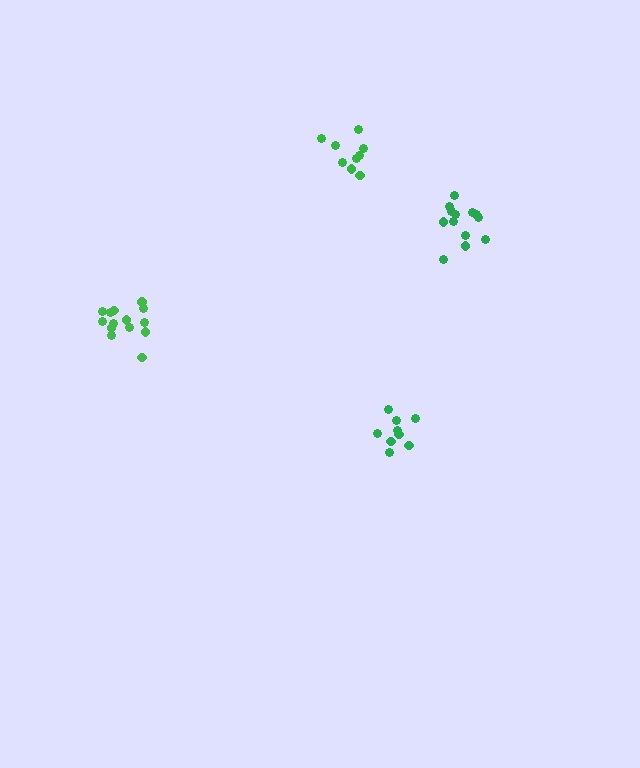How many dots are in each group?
Group 1: 9 dots, Group 2: 14 dots, Group 3: 9 dots, Group 4: 13 dots (45 total).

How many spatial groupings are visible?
There are 4 spatial groupings.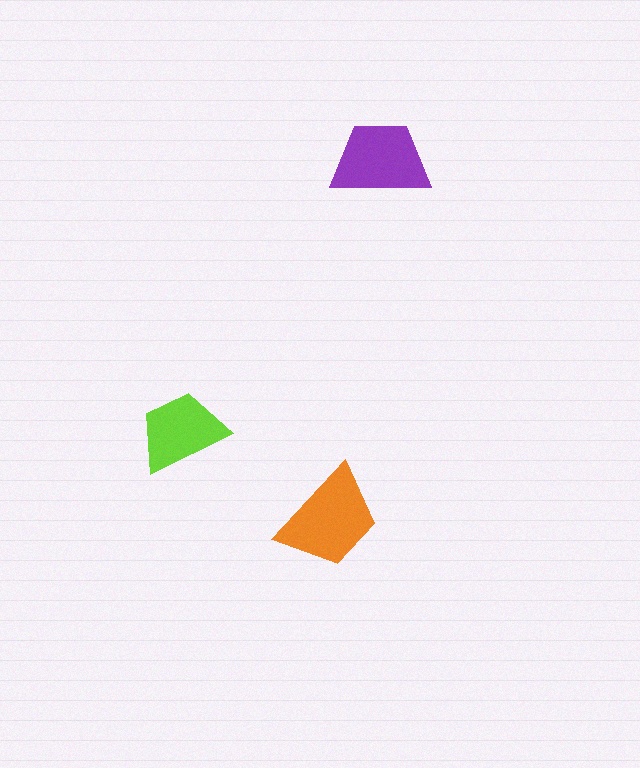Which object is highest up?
The purple trapezoid is topmost.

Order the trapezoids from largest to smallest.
the orange one, the purple one, the lime one.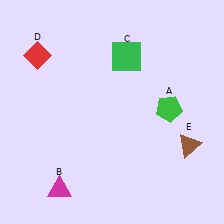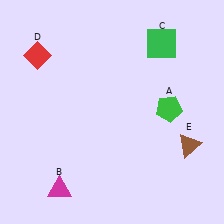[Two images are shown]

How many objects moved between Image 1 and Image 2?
1 object moved between the two images.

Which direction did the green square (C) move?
The green square (C) moved right.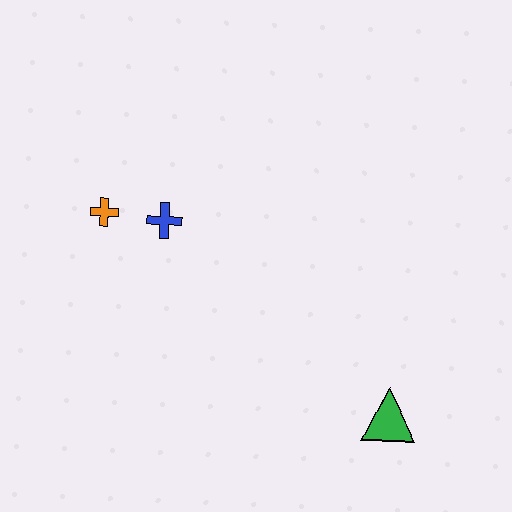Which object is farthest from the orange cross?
The green triangle is farthest from the orange cross.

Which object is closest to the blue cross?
The orange cross is closest to the blue cross.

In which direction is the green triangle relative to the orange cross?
The green triangle is to the right of the orange cross.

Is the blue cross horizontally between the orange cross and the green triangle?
Yes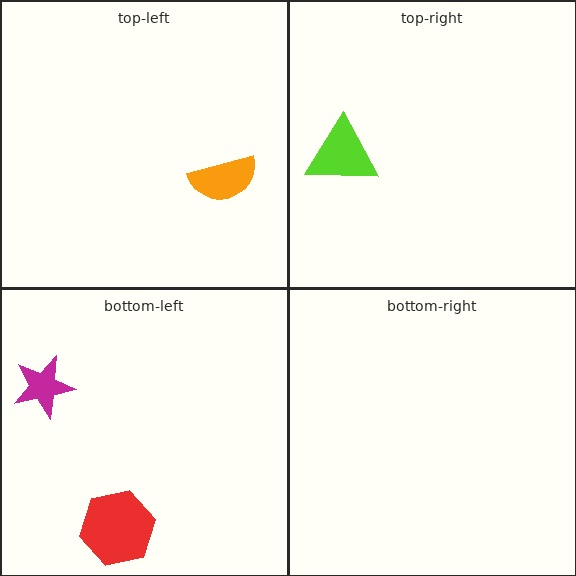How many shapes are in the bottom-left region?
2.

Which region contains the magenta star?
The bottom-left region.